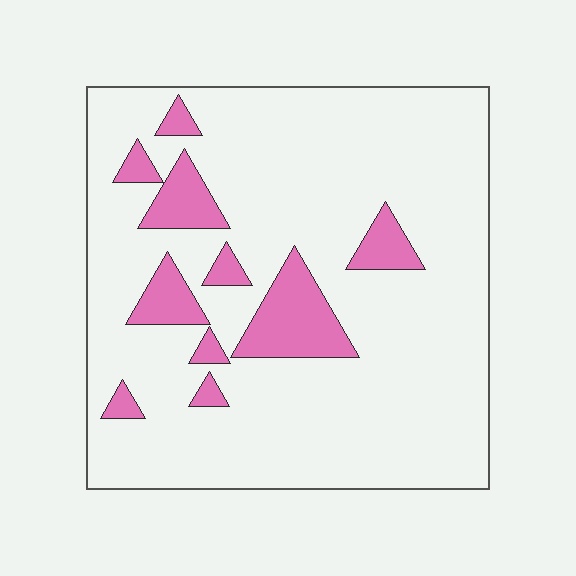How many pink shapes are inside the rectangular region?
10.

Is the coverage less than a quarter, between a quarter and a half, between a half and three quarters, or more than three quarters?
Less than a quarter.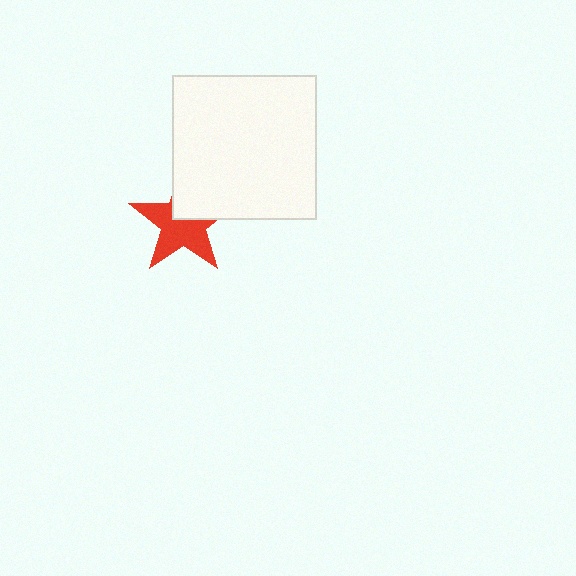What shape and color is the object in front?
The object in front is a white square.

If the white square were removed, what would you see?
You would see the complete red star.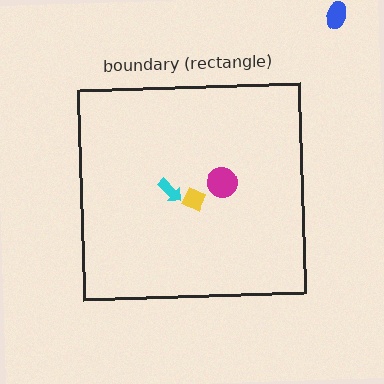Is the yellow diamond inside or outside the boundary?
Inside.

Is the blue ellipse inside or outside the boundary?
Outside.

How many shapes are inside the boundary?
3 inside, 1 outside.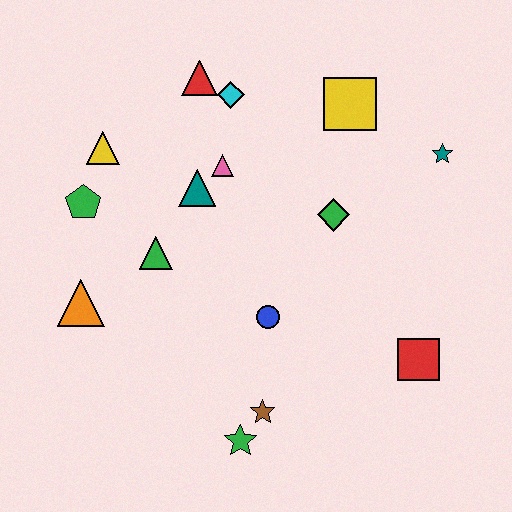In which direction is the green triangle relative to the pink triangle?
The green triangle is below the pink triangle.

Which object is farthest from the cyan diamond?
The green star is farthest from the cyan diamond.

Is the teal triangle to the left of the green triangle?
No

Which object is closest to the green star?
The brown star is closest to the green star.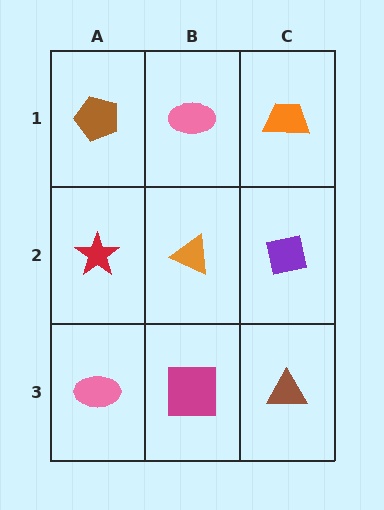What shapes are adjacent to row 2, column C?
An orange trapezoid (row 1, column C), a brown triangle (row 3, column C), an orange triangle (row 2, column B).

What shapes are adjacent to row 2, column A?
A brown pentagon (row 1, column A), a pink ellipse (row 3, column A), an orange triangle (row 2, column B).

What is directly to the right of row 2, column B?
A purple square.